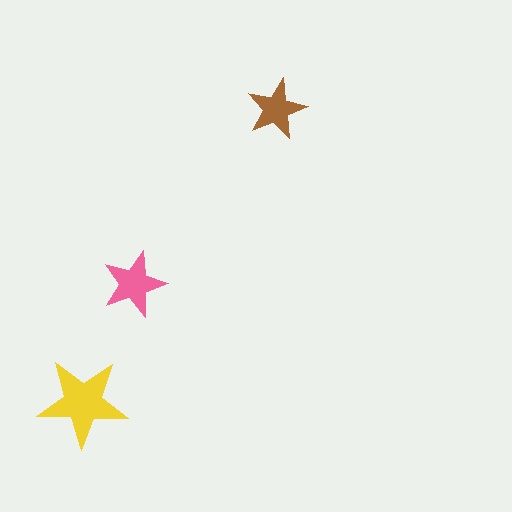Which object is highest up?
The brown star is topmost.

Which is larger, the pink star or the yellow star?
The yellow one.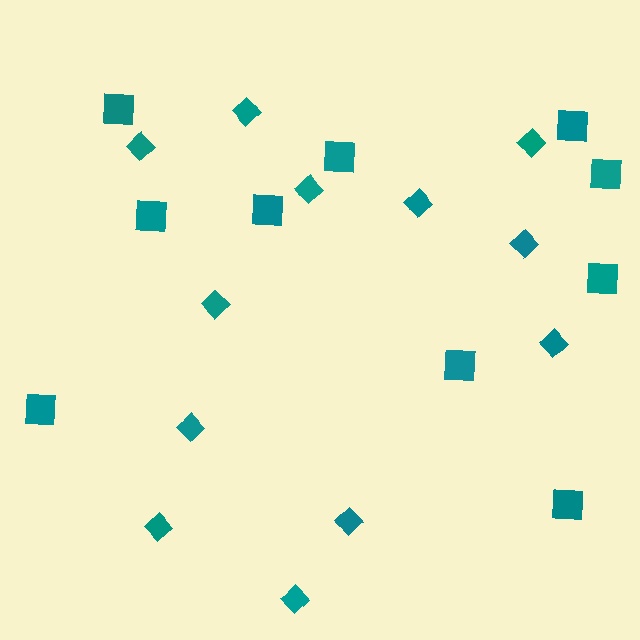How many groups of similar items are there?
There are 2 groups: one group of diamonds (12) and one group of squares (10).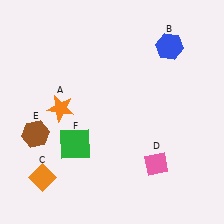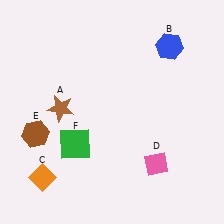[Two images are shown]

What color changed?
The star (A) changed from orange in Image 1 to brown in Image 2.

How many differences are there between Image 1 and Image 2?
There is 1 difference between the two images.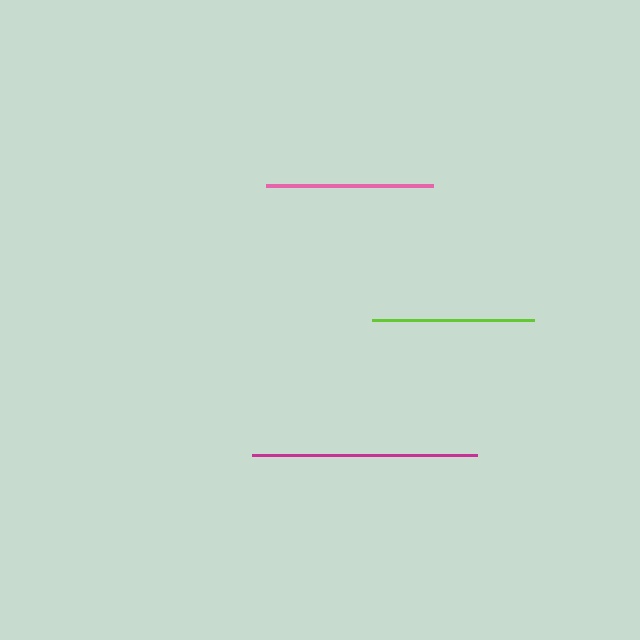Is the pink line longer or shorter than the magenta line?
The magenta line is longer than the pink line.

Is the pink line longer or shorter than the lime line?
The pink line is longer than the lime line.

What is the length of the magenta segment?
The magenta segment is approximately 224 pixels long.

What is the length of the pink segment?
The pink segment is approximately 167 pixels long.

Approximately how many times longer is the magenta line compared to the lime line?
The magenta line is approximately 1.4 times the length of the lime line.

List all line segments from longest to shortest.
From longest to shortest: magenta, pink, lime.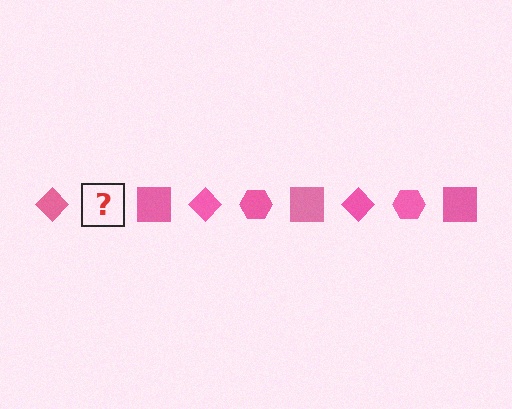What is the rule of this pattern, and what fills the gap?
The rule is that the pattern cycles through diamond, hexagon, square shapes in pink. The gap should be filled with a pink hexagon.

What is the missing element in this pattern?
The missing element is a pink hexagon.